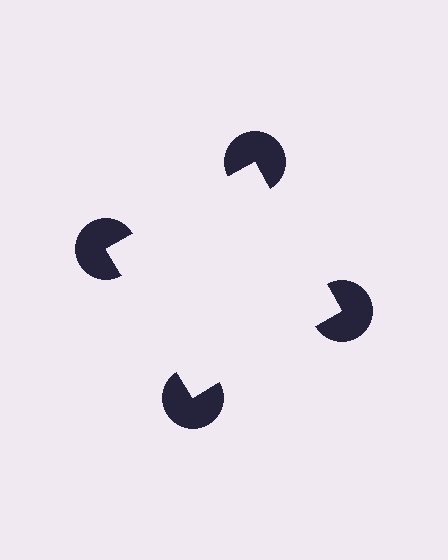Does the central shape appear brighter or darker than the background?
It typically appears slightly brighter than the background, even though no actual brightness change is drawn.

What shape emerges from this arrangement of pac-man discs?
An illusory square — its edges are inferred from the aligned wedge cuts in the pac-man discs, not physically drawn.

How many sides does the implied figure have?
4 sides.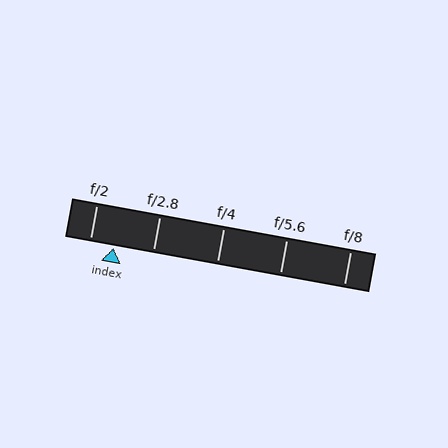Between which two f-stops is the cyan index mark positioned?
The index mark is between f/2 and f/2.8.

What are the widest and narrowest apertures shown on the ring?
The widest aperture shown is f/2 and the narrowest is f/8.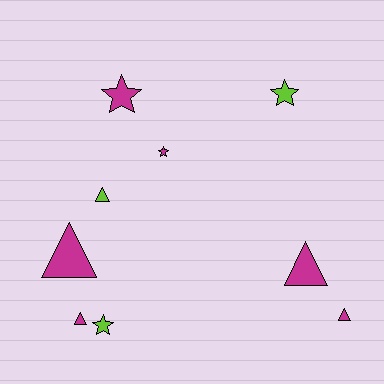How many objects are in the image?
There are 9 objects.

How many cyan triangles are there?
There are no cyan triangles.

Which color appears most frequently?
Magenta, with 6 objects.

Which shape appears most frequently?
Triangle, with 5 objects.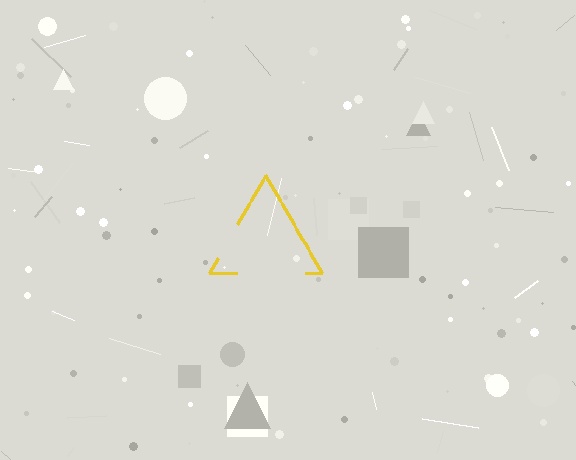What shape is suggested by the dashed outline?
The dashed outline suggests a triangle.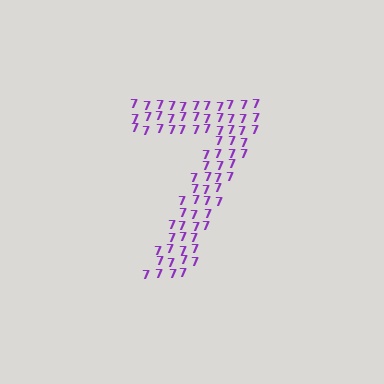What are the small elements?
The small elements are digit 7's.